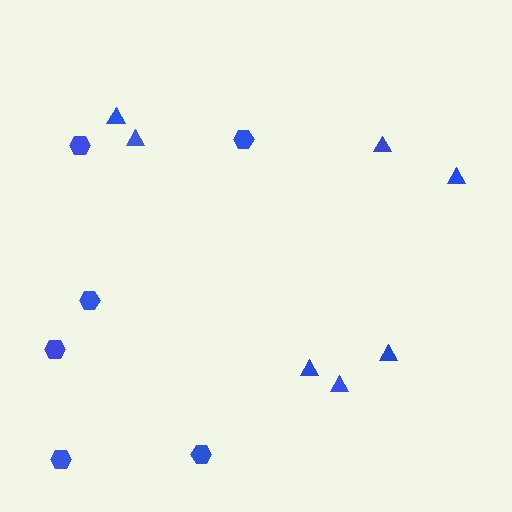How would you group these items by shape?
There are 2 groups: one group of triangles (7) and one group of hexagons (6).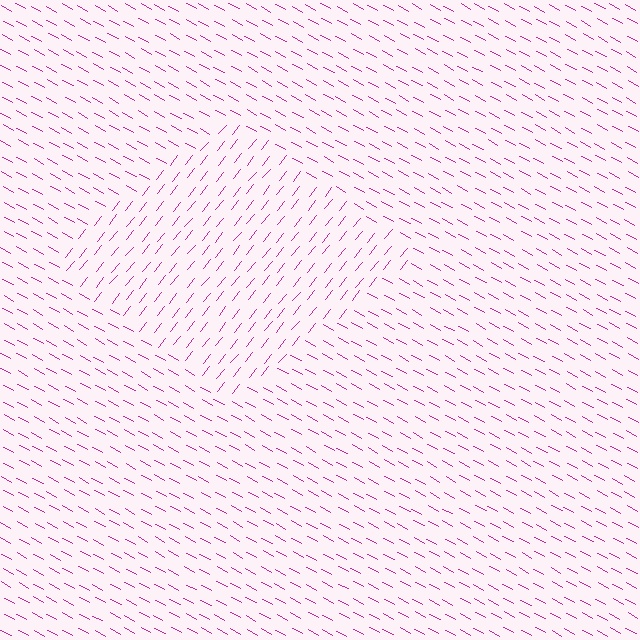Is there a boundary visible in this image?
Yes, there is a texture boundary formed by a change in line orientation.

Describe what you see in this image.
The image is filled with small magenta line segments. A diamond region in the image has lines oriented differently from the surrounding lines, creating a visible texture boundary.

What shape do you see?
I see a diamond.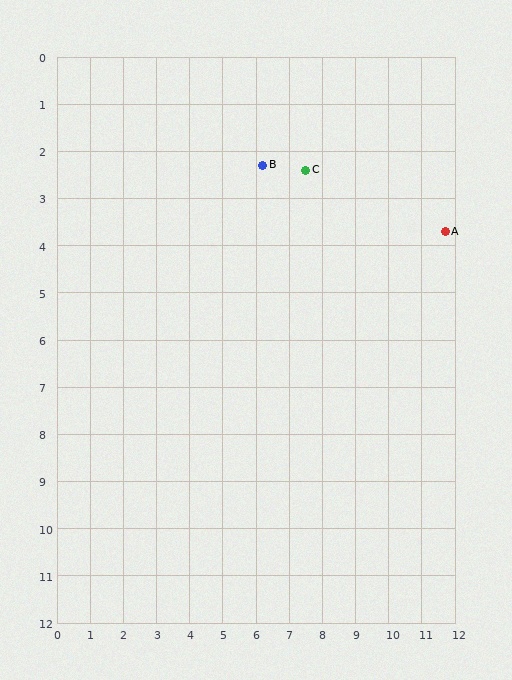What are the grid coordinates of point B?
Point B is at approximately (6.2, 2.3).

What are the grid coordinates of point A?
Point A is at approximately (11.7, 3.7).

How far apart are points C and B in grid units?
Points C and B are about 1.3 grid units apart.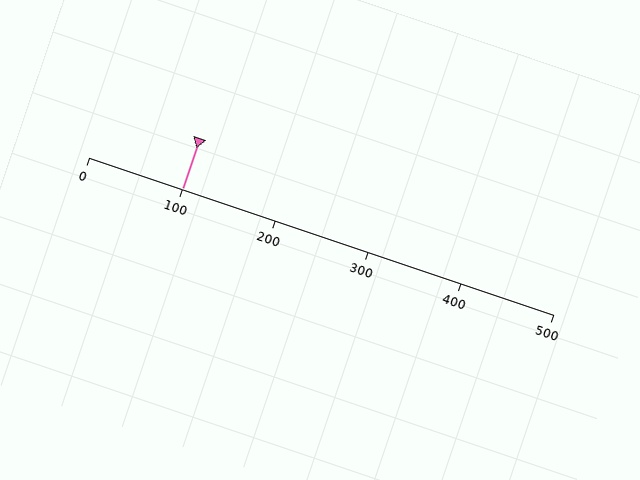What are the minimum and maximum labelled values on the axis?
The axis runs from 0 to 500.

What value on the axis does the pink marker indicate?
The marker indicates approximately 100.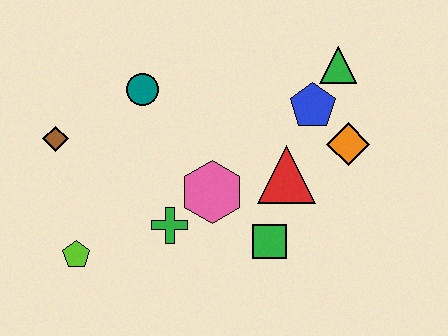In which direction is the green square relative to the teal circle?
The green square is below the teal circle.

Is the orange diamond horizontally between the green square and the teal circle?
No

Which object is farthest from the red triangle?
The brown diamond is farthest from the red triangle.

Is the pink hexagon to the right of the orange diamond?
No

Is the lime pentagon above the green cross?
No